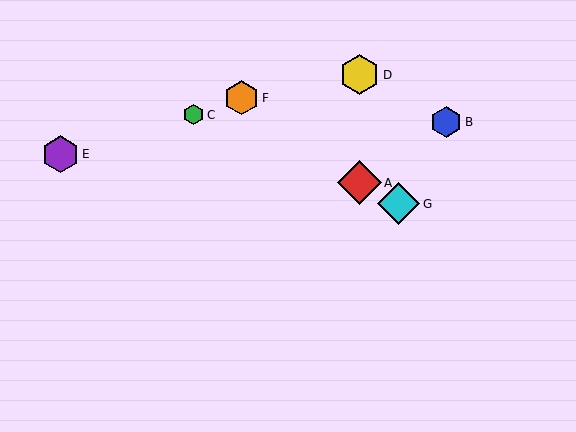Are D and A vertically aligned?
Yes, both are at x≈360.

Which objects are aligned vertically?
Objects A, D are aligned vertically.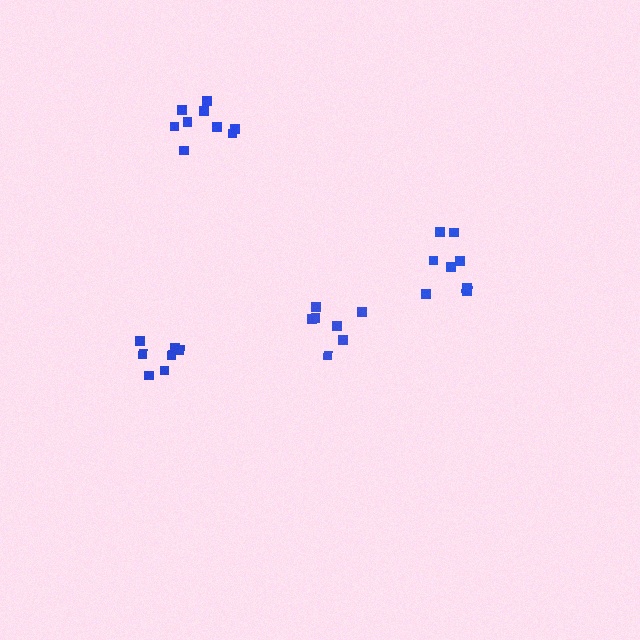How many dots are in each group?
Group 1: 9 dots, Group 2: 7 dots, Group 3: 8 dots, Group 4: 7 dots (31 total).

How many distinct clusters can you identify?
There are 4 distinct clusters.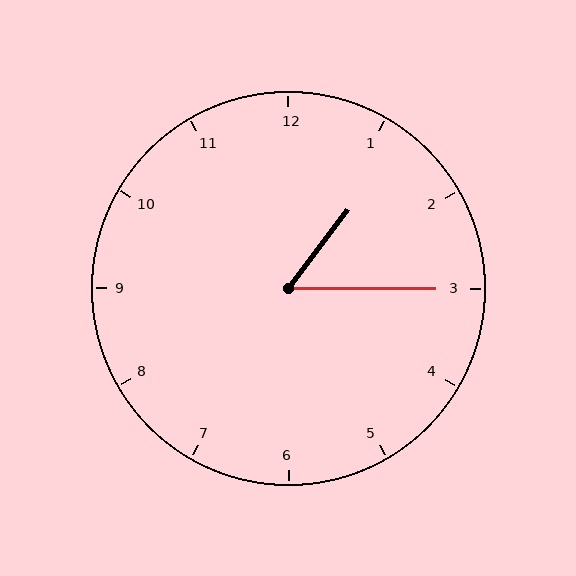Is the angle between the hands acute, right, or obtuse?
It is acute.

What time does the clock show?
1:15.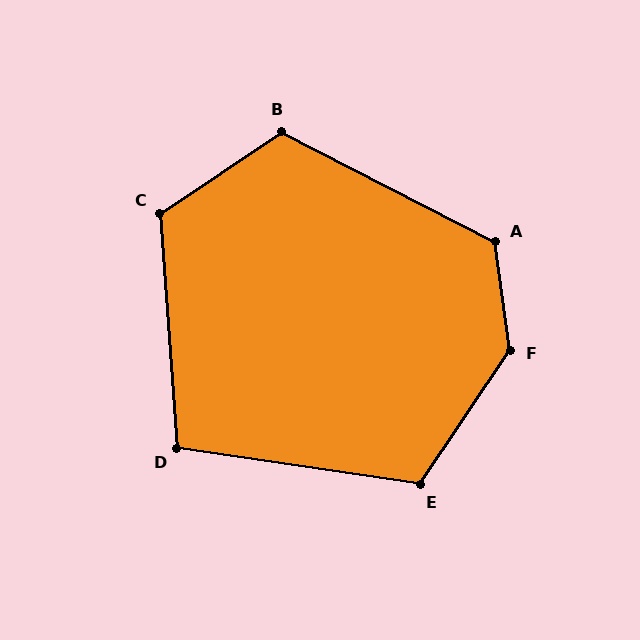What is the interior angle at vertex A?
Approximately 125 degrees (obtuse).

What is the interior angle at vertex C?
Approximately 120 degrees (obtuse).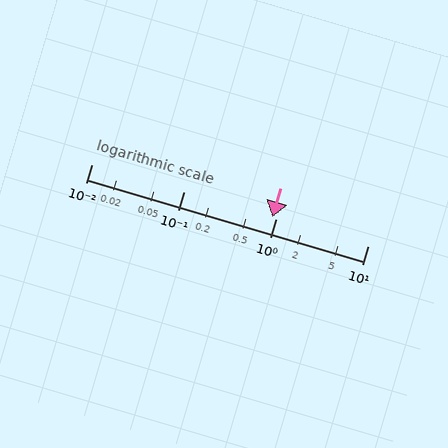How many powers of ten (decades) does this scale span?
The scale spans 3 decades, from 0.01 to 10.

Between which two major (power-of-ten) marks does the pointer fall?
The pointer is between 0.1 and 1.